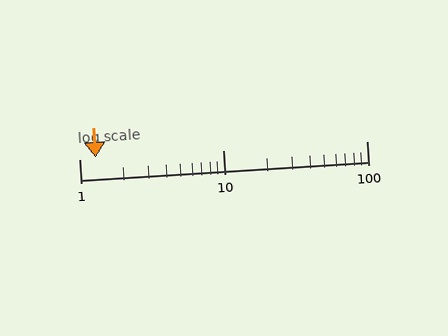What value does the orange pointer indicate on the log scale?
The pointer indicates approximately 1.3.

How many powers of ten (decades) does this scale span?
The scale spans 2 decades, from 1 to 100.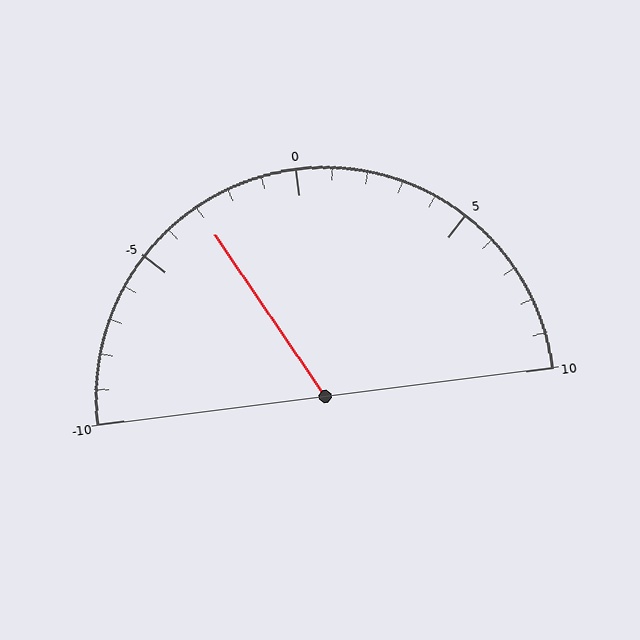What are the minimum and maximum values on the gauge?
The gauge ranges from -10 to 10.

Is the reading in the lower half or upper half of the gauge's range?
The reading is in the lower half of the range (-10 to 10).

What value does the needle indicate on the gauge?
The needle indicates approximately -3.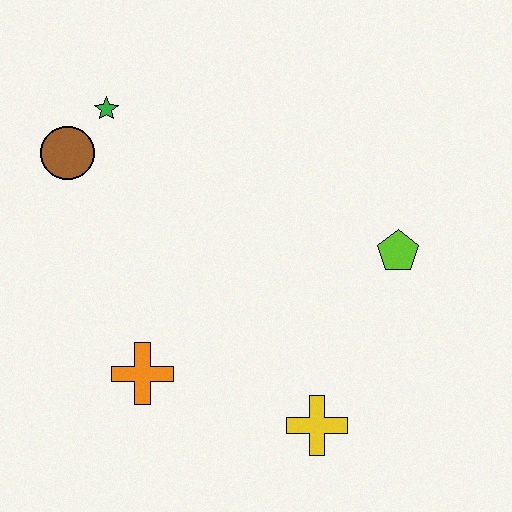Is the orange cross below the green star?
Yes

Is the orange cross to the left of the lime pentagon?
Yes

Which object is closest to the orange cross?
The yellow cross is closest to the orange cross.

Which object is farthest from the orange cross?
The lime pentagon is farthest from the orange cross.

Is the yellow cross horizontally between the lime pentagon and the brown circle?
Yes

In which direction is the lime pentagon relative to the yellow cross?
The lime pentagon is above the yellow cross.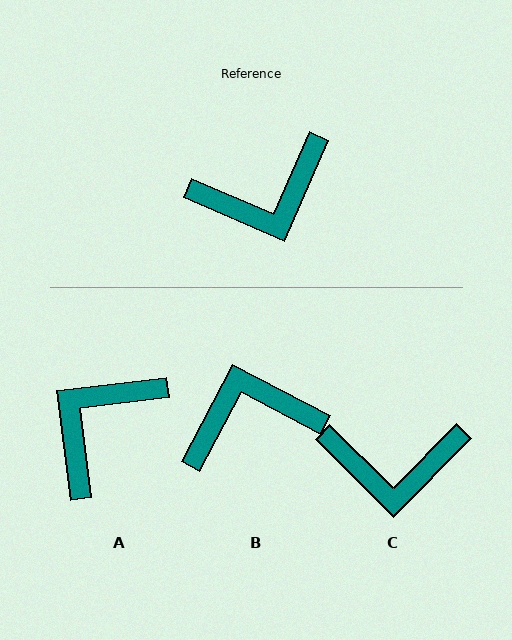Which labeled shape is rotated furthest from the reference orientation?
B, about 176 degrees away.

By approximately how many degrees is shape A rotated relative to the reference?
Approximately 149 degrees clockwise.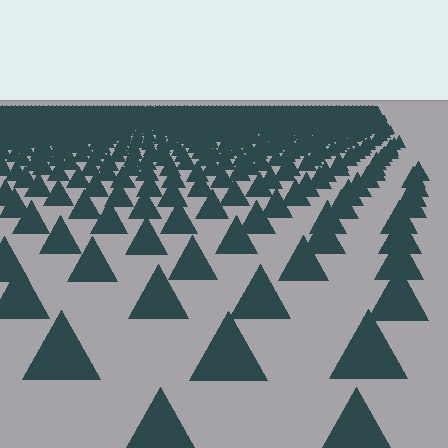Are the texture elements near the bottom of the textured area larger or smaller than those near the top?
Larger. Near the bottom, elements are closer to the viewer and appear at a bigger on-screen size.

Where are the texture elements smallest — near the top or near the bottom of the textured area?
Near the top.